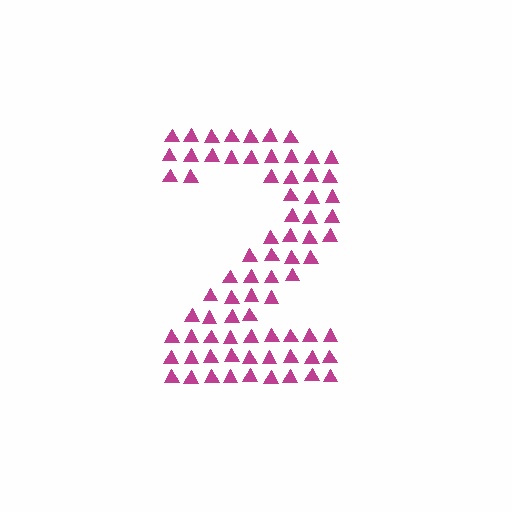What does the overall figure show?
The overall figure shows the digit 2.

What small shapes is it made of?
It is made of small triangles.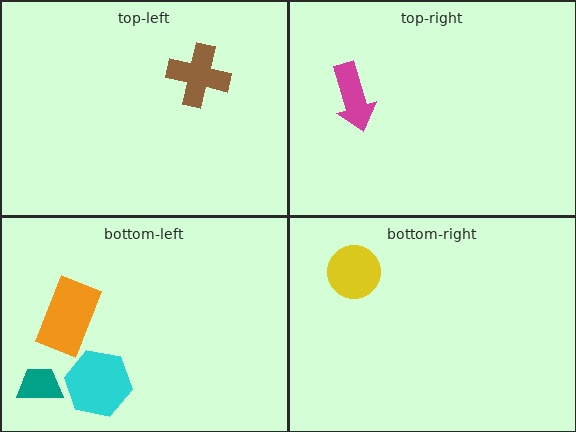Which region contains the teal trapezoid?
The bottom-left region.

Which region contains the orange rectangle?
The bottom-left region.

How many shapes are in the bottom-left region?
3.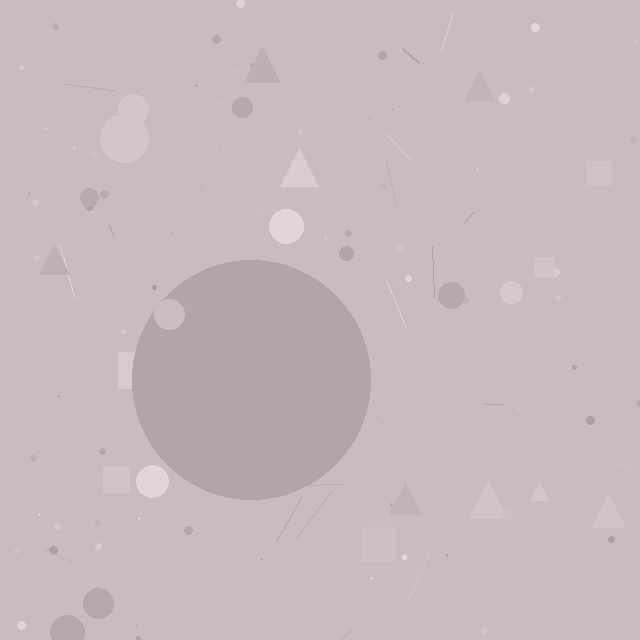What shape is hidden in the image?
A circle is hidden in the image.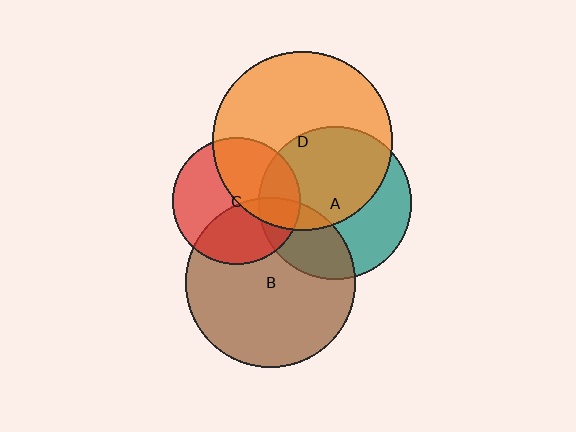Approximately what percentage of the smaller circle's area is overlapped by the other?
Approximately 55%.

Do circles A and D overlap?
Yes.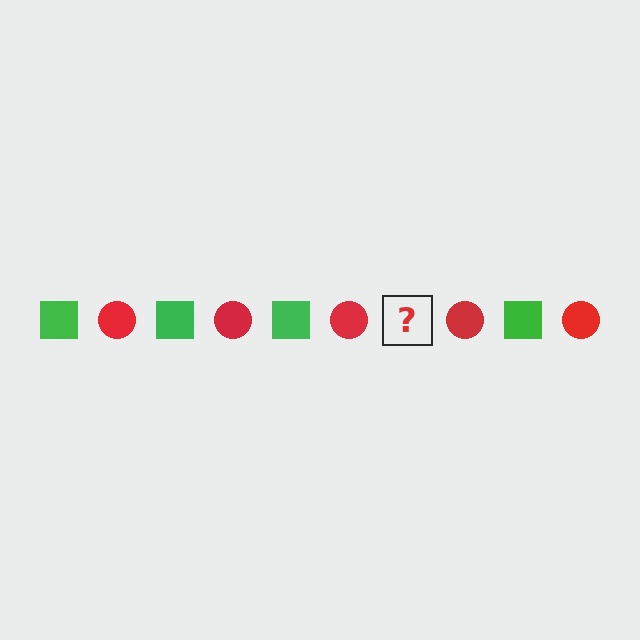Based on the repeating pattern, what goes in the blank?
The blank should be a green square.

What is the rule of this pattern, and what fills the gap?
The rule is that the pattern alternates between green square and red circle. The gap should be filled with a green square.